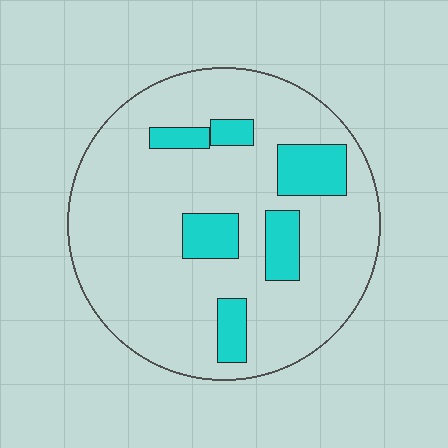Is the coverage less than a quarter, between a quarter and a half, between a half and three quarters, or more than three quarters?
Less than a quarter.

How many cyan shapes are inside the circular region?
6.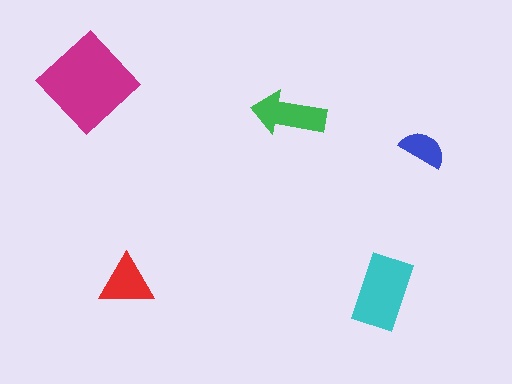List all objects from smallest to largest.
The blue semicircle, the red triangle, the green arrow, the cyan rectangle, the magenta diamond.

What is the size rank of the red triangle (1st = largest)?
4th.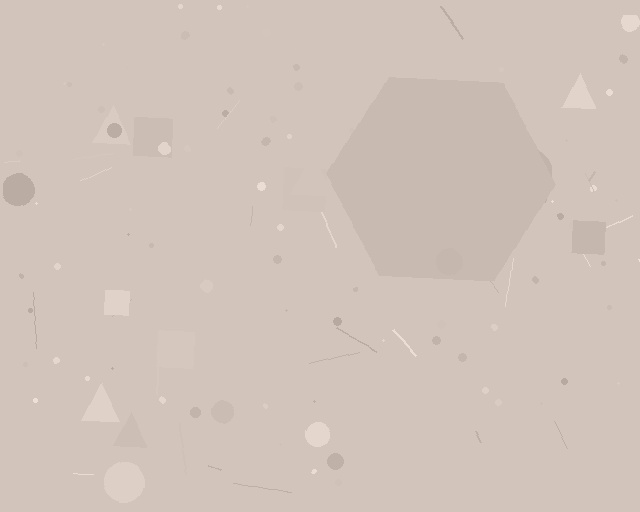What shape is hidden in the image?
A hexagon is hidden in the image.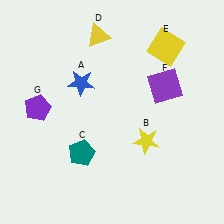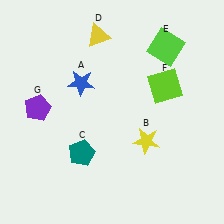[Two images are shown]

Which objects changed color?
E changed from yellow to lime. F changed from purple to lime.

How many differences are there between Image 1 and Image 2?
There are 2 differences between the two images.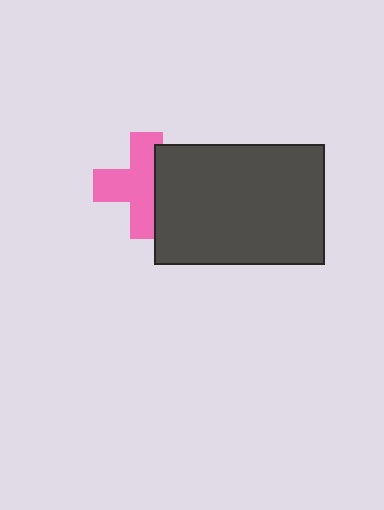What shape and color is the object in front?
The object in front is a dark gray rectangle.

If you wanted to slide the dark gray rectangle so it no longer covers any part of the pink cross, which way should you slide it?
Slide it right — that is the most direct way to separate the two shapes.